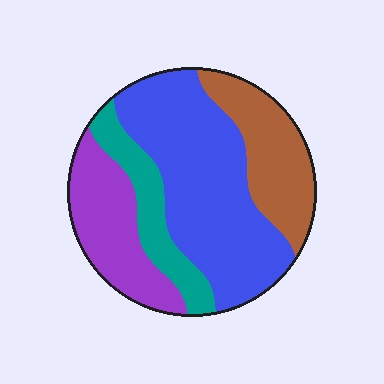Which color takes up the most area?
Blue, at roughly 45%.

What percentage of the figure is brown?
Brown covers about 20% of the figure.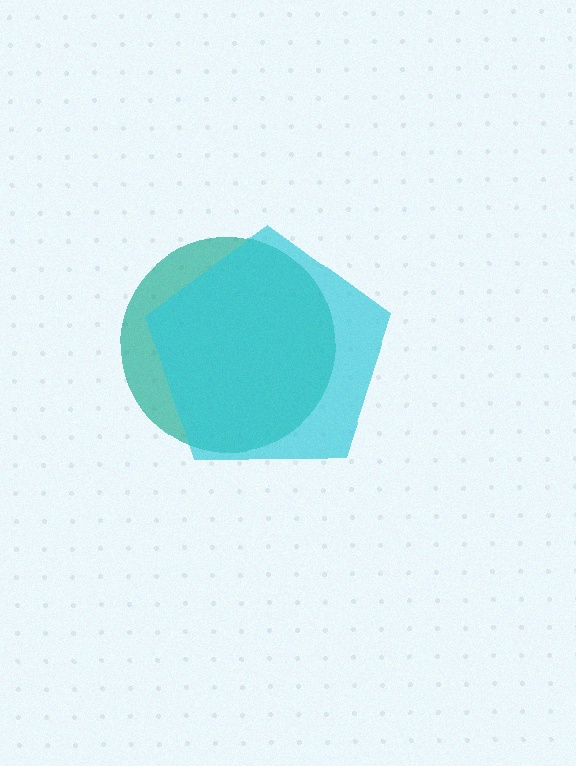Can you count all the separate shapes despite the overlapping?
Yes, there are 2 separate shapes.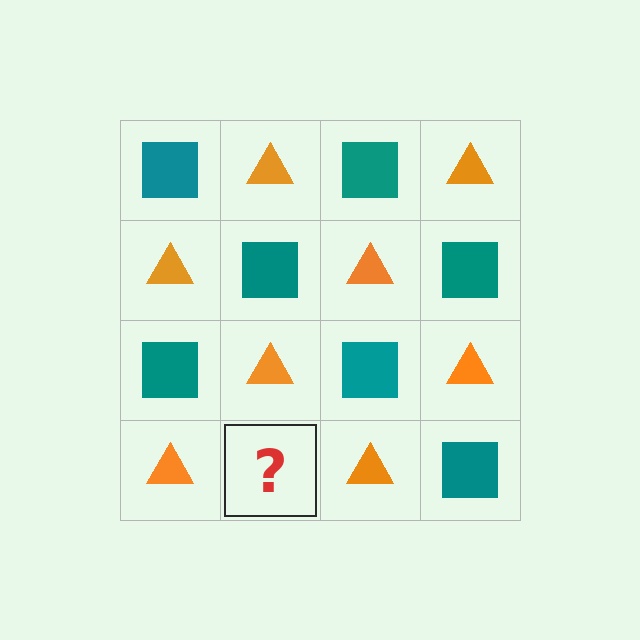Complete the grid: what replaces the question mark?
The question mark should be replaced with a teal square.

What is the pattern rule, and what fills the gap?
The rule is that it alternates teal square and orange triangle in a checkerboard pattern. The gap should be filled with a teal square.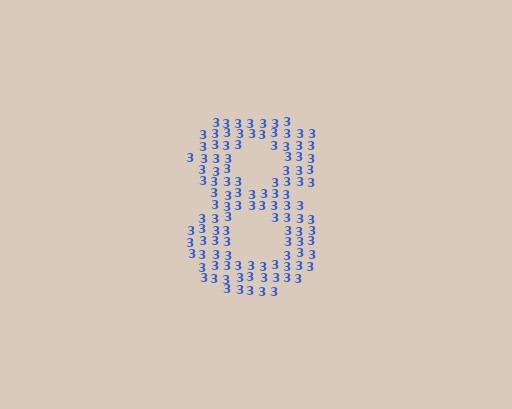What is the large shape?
The large shape is the digit 8.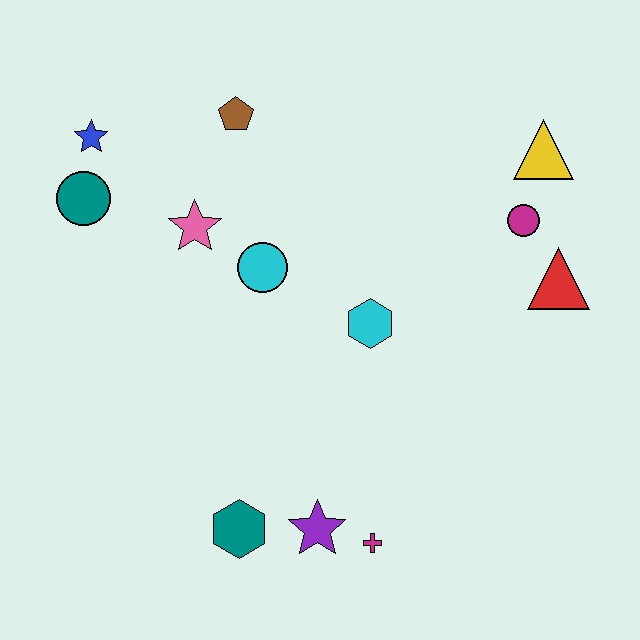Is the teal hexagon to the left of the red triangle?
Yes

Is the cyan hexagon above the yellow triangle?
No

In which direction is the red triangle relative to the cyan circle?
The red triangle is to the right of the cyan circle.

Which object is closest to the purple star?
The magenta cross is closest to the purple star.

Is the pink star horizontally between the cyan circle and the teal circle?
Yes